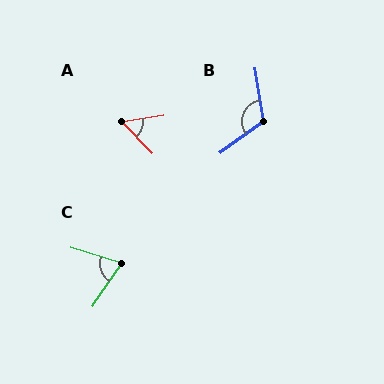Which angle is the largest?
B, at approximately 117 degrees.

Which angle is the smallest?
A, at approximately 55 degrees.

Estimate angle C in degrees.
Approximately 73 degrees.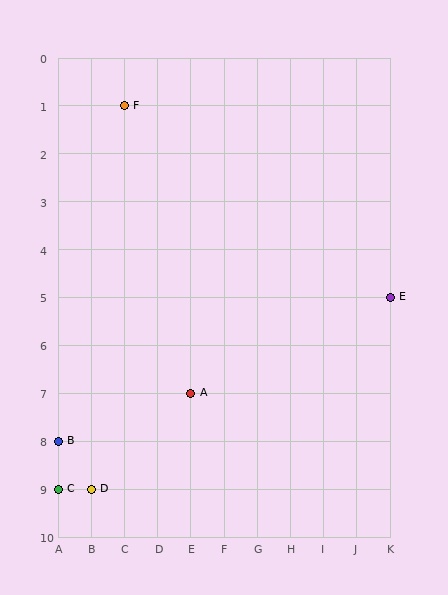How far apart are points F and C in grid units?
Points F and C are 2 columns and 8 rows apart (about 8.2 grid units diagonally).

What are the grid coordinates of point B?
Point B is at grid coordinates (A, 8).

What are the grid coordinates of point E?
Point E is at grid coordinates (K, 5).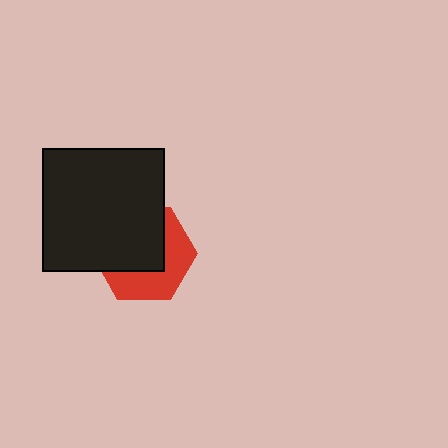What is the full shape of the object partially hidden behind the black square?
The partially hidden object is a red hexagon.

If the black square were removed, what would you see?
You would see the complete red hexagon.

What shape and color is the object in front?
The object in front is a black square.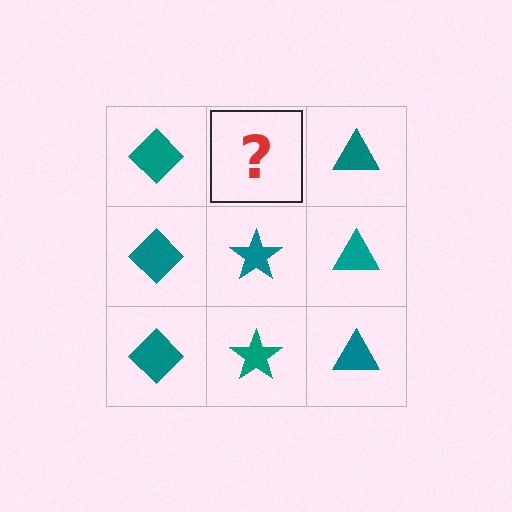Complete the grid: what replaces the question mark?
The question mark should be replaced with a teal star.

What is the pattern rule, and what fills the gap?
The rule is that each column has a consistent shape. The gap should be filled with a teal star.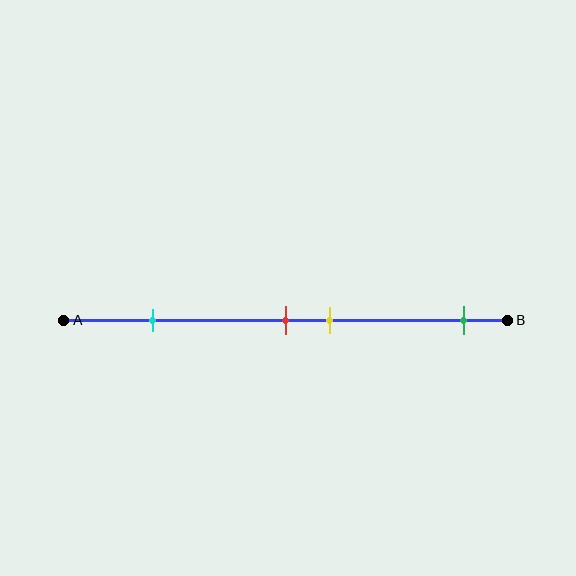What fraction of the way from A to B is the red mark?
The red mark is approximately 50% (0.5) of the way from A to B.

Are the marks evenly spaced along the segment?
No, the marks are not evenly spaced.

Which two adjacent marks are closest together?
The red and yellow marks are the closest adjacent pair.